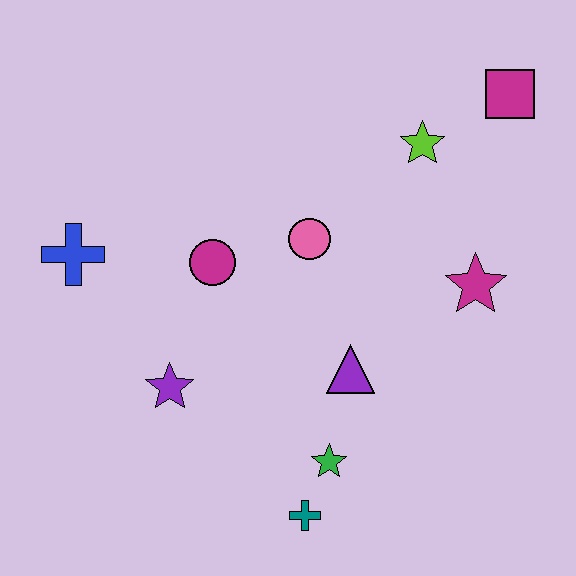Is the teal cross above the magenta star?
No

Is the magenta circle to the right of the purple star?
Yes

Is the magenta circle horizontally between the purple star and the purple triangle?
Yes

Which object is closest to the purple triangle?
The green star is closest to the purple triangle.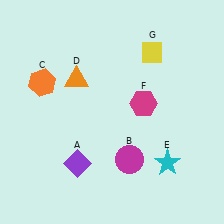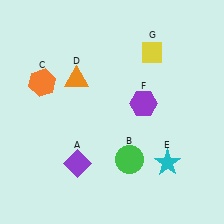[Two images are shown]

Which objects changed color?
B changed from magenta to green. F changed from magenta to purple.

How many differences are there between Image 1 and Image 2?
There are 2 differences between the two images.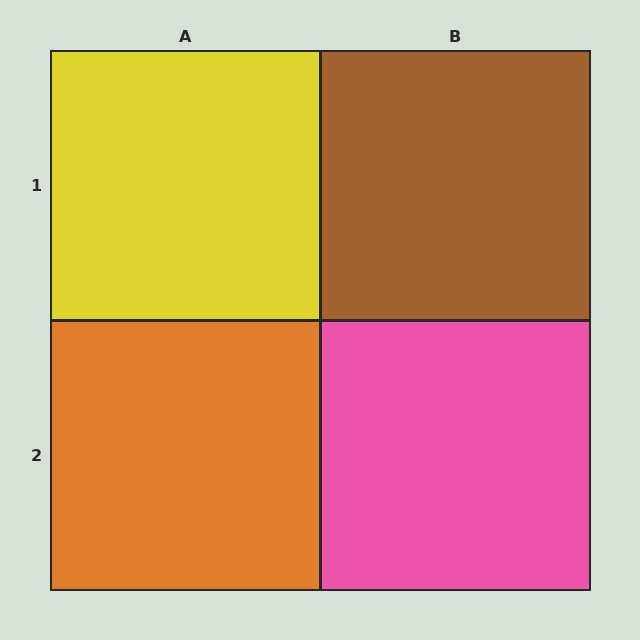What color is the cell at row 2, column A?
Orange.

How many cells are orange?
1 cell is orange.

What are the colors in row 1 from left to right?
Yellow, brown.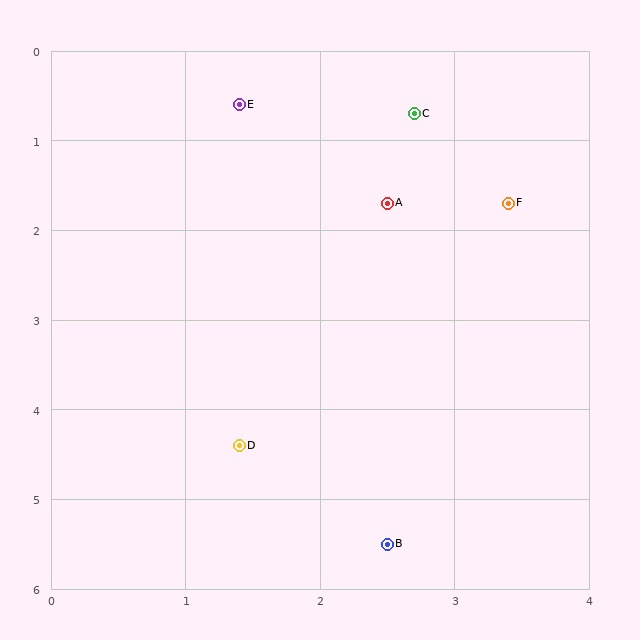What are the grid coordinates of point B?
Point B is at approximately (2.5, 5.5).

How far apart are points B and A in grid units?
Points B and A are about 3.8 grid units apart.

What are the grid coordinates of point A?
Point A is at approximately (2.5, 1.7).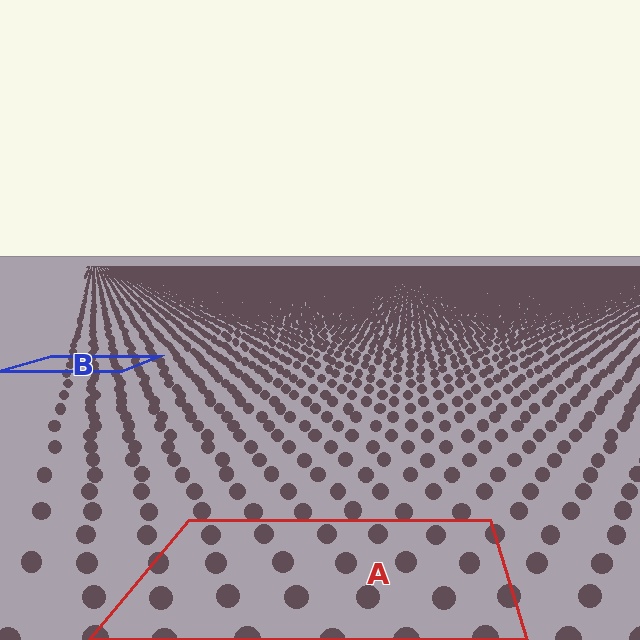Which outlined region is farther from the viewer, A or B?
Region B is farther from the viewer — the texture elements inside it appear smaller and more densely packed.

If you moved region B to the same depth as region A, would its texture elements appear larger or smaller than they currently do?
They would appear larger. At a closer depth, the same texture elements are projected at a bigger on-screen size.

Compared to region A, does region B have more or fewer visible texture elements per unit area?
Region B has more texture elements per unit area — they are packed more densely because it is farther away.